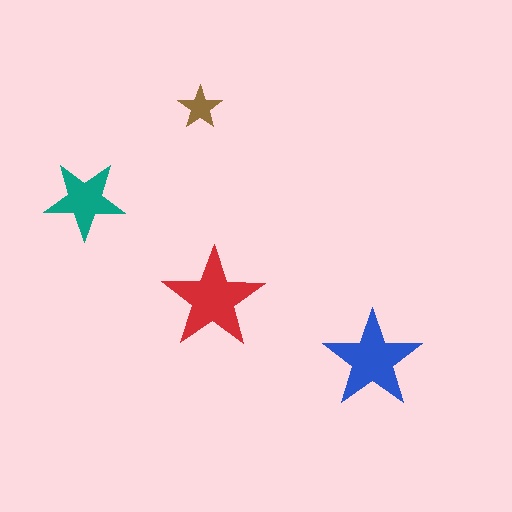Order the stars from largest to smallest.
the red one, the blue one, the teal one, the brown one.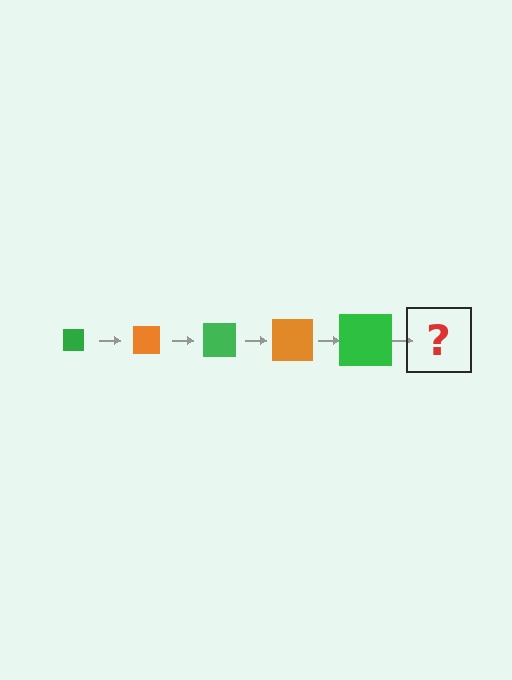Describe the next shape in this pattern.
It should be an orange square, larger than the previous one.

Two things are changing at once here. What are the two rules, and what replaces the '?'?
The two rules are that the square grows larger each step and the color cycles through green and orange. The '?' should be an orange square, larger than the previous one.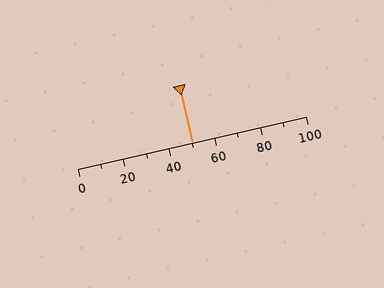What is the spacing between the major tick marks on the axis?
The major ticks are spaced 20 apart.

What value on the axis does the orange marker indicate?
The marker indicates approximately 50.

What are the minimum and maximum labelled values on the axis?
The axis runs from 0 to 100.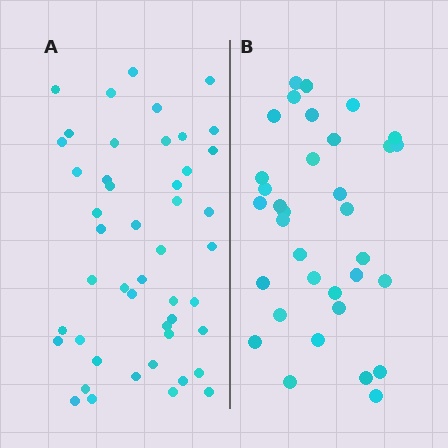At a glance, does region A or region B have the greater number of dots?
Region A (the left region) has more dots.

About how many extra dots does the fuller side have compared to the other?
Region A has approximately 15 more dots than region B.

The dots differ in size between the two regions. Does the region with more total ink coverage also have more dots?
No. Region B has more total ink coverage because its dots are larger, but region A actually contains more individual dots. Total area can be misleading — the number of items is what matters here.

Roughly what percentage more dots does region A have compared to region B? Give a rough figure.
About 40% more.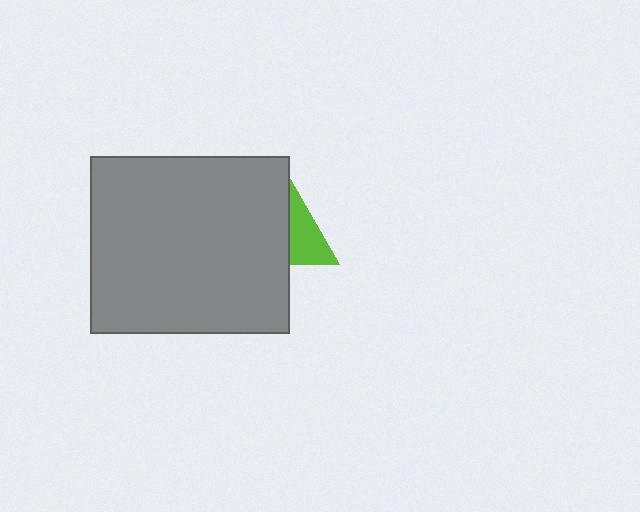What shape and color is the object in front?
The object in front is a gray rectangle.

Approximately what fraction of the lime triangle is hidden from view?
Roughly 55% of the lime triangle is hidden behind the gray rectangle.